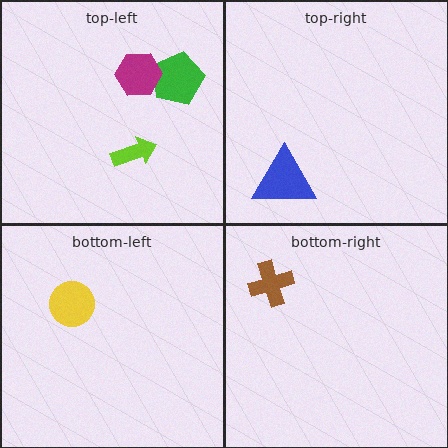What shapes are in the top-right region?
The blue triangle.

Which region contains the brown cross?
The bottom-right region.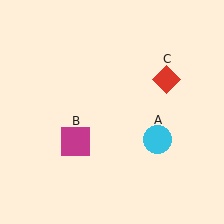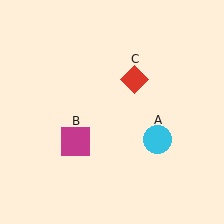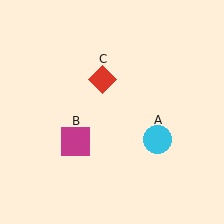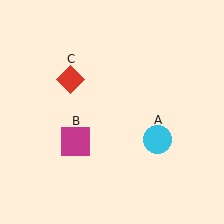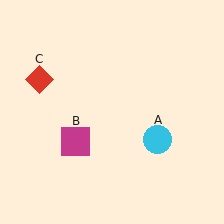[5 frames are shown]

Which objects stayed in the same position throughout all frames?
Cyan circle (object A) and magenta square (object B) remained stationary.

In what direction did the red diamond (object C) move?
The red diamond (object C) moved left.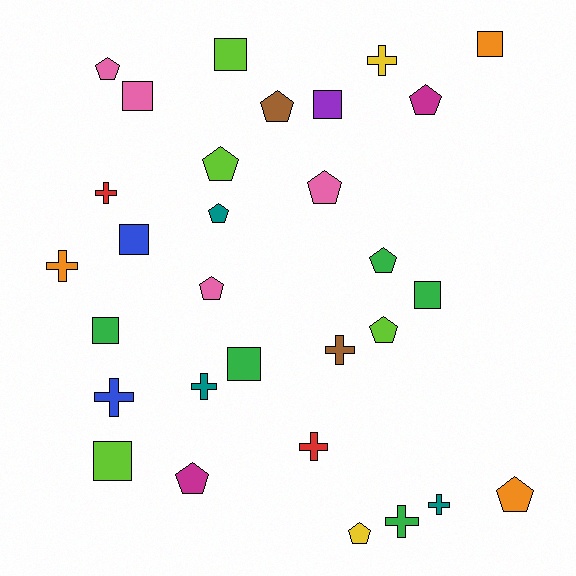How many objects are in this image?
There are 30 objects.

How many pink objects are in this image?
There are 4 pink objects.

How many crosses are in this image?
There are 9 crosses.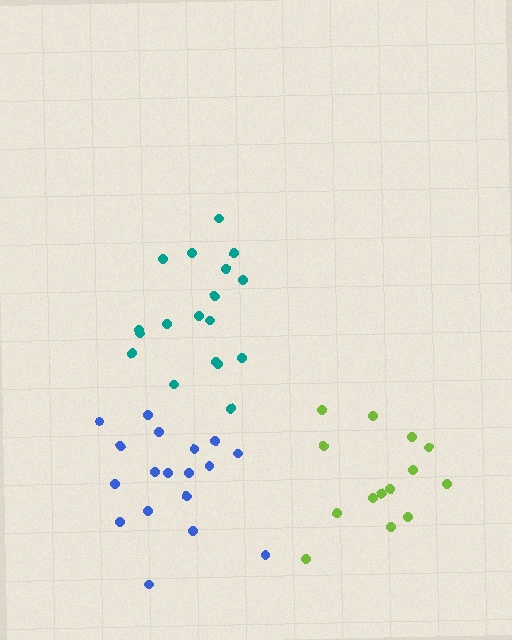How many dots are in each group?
Group 1: 18 dots, Group 2: 14 dots, Group 3: 18 dots (50 total).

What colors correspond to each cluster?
The clusters are colored: teal, lime, blue.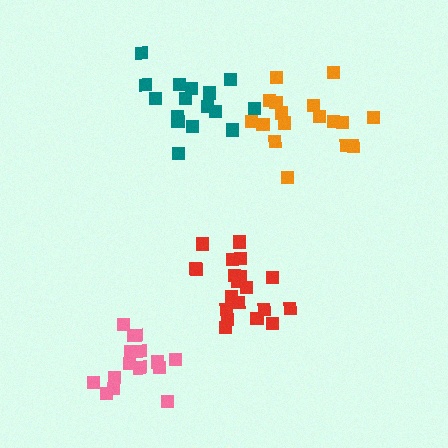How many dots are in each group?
Group 1: 17 dots, Group 2: 16 dots, Group 3: 20 dots, Group 4: 16 dots (69 total).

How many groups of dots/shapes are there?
There are 4 groups.